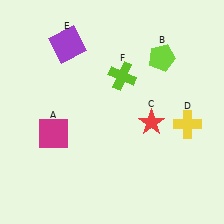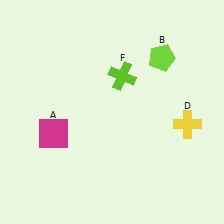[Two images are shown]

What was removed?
The purple square (E), the red star (C) were removed in Image 2.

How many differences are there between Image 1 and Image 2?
There are 2 differences between the two images.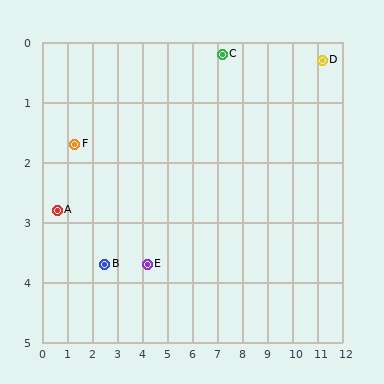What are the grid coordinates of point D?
Point D is at approximately (11.2, 0.3).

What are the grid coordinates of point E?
Point E is at approximately (4.2, 3.7).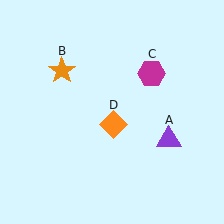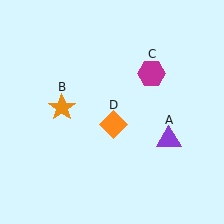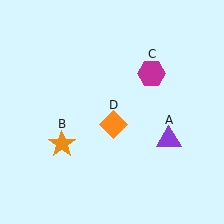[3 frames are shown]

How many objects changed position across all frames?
1 object changed position: orange star (object B).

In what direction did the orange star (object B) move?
The orange star (object B) moved down.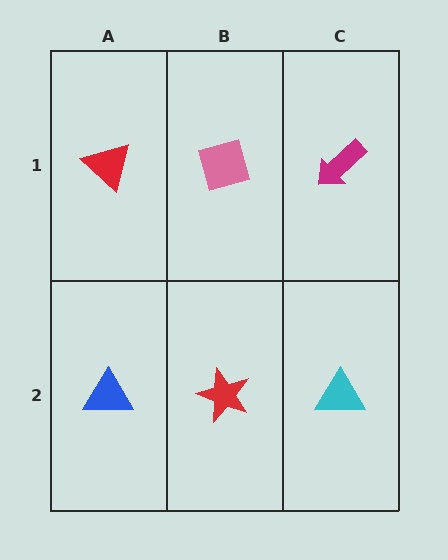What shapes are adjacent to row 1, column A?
A blue triangle (row 2, column A), a pink diamond (row 1, column B).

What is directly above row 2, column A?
A red triangle.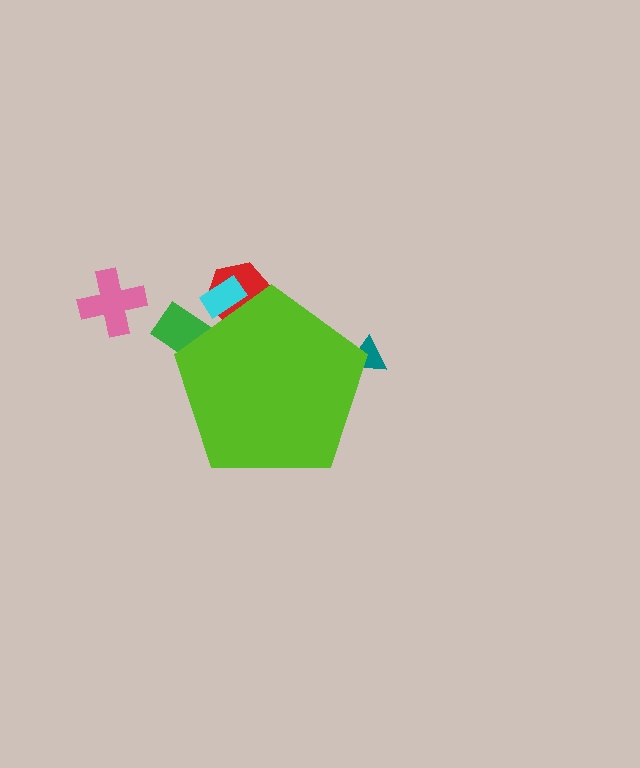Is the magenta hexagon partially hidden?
Yes, the magenta hexagon is partially hidden behind the lime pentagon.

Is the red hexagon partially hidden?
Yes, the red hexagon is partially hidden behind the lime pentagon.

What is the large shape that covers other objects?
A lime pentagon.